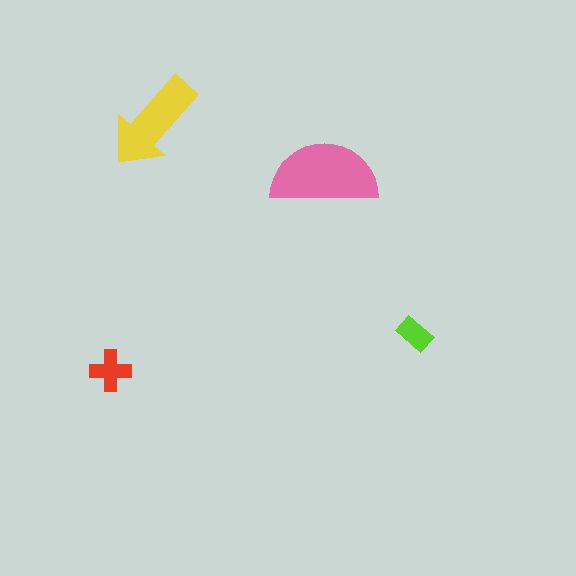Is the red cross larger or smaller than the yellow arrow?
Smaller.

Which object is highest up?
The yellow arrow is topmost.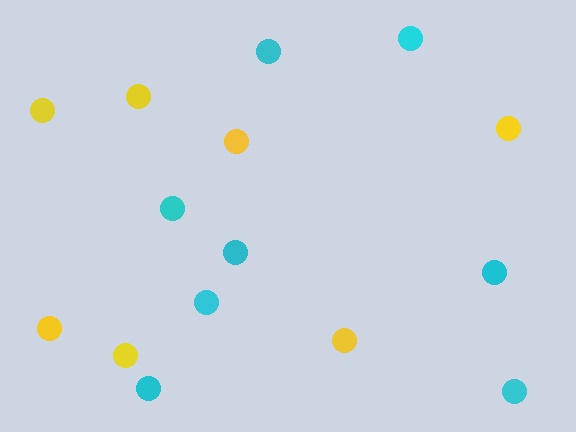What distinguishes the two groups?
There are 2 groups: one group of cyan circles (8) and one group of yellow circles (7).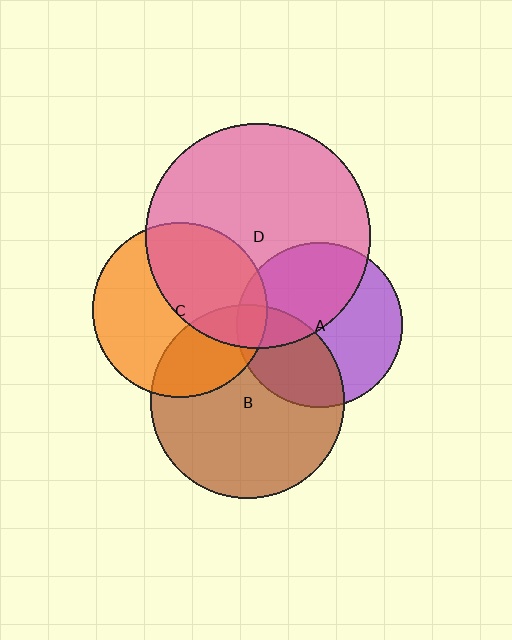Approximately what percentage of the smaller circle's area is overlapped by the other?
Approximately 35%.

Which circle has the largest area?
Circle D (pink).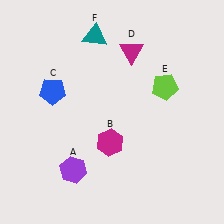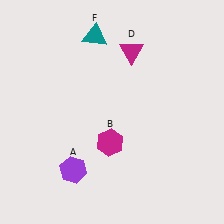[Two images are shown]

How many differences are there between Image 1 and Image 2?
There are 2 differences between the two images.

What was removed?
The blue pentagon (C), the lime pentagon (E) were removed in Image 2.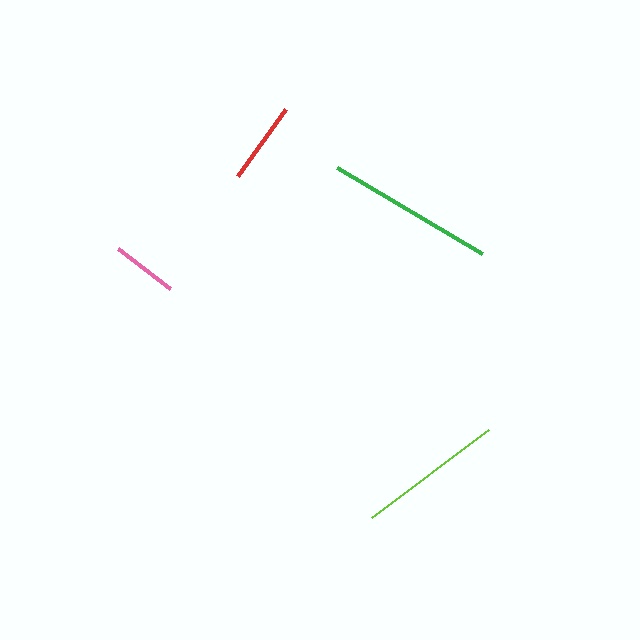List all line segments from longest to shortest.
From longest to shortest: green, lime, red, pink.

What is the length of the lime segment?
The lime segment is approximately 146 pixels long.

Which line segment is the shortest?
The pink line is the shortest at approximately 65 pixels.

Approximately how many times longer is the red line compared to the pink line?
The red line is approximately 1.3 times the length of the pink line.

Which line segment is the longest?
The green line is the longest at approximately 169 pixels.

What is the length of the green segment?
The green segment is approximately 169 pixels long.